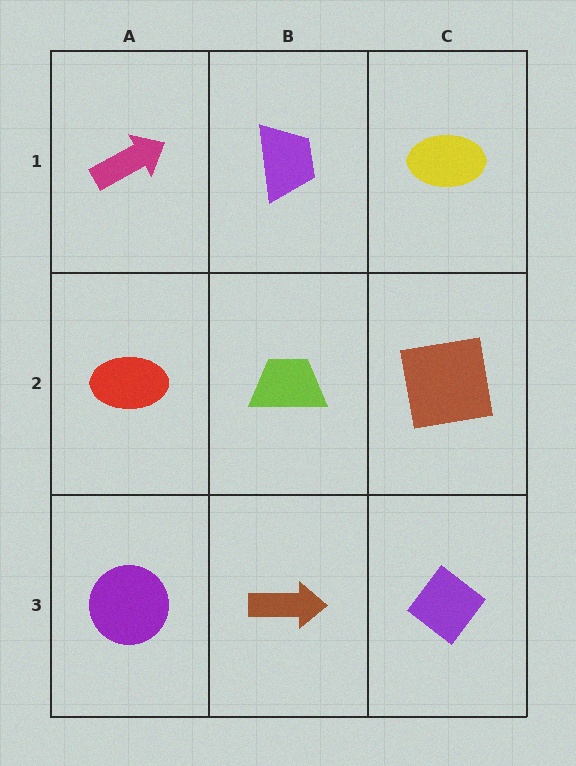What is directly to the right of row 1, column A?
A purple trapezoid.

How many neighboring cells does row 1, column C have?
2.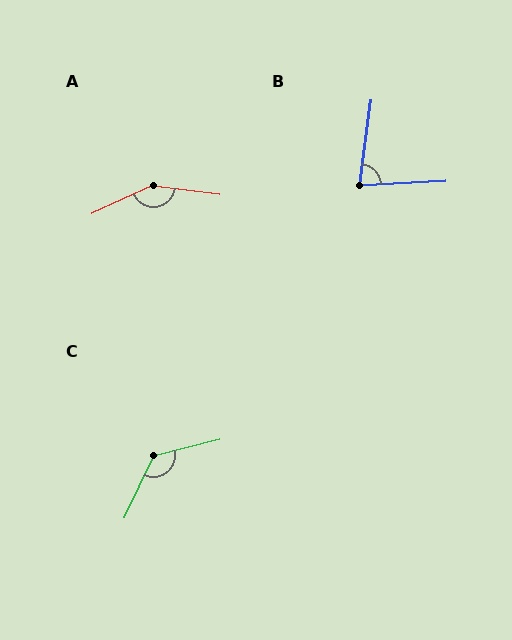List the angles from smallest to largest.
B (79°), C (129°), A (148°).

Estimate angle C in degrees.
Approximately 129 degrees.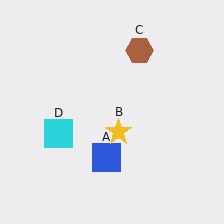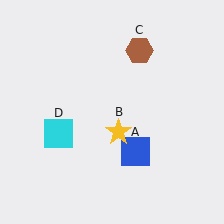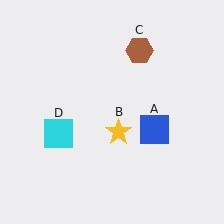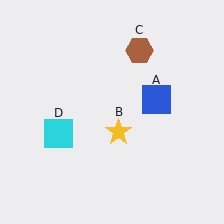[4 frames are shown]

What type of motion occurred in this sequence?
The blue square (object A) rotated counterclockwise around the center of the scene.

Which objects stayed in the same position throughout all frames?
Yellow star (object B) and brown hexagon (object C) and cyan square (object D) remained stationary.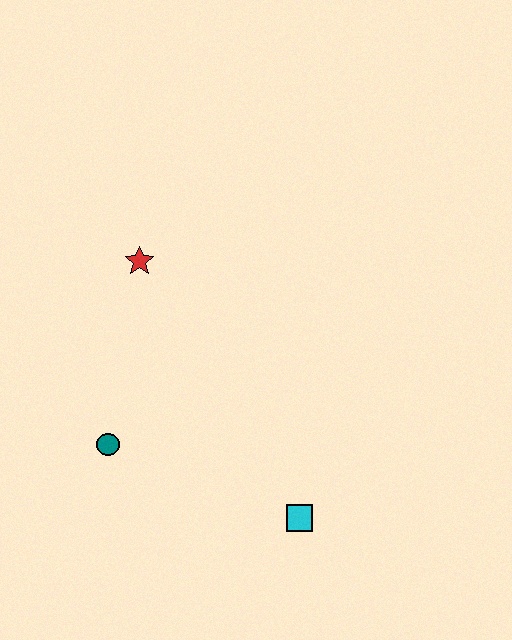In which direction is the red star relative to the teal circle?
The red star is above the teal circle.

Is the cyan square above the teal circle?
No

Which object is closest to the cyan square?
The teal circle is closest to the cyan square.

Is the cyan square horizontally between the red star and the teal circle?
No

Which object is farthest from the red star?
The cyan square is farthest from the red star.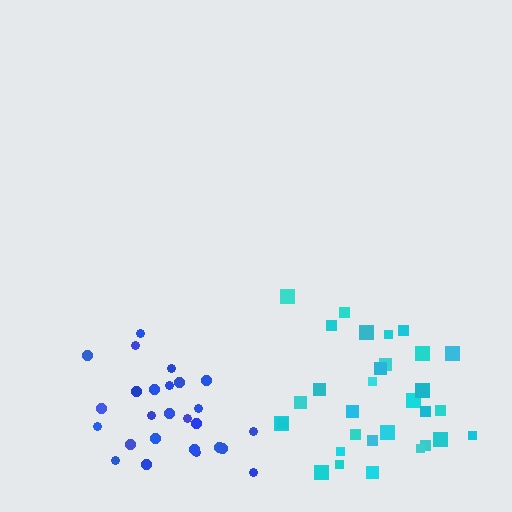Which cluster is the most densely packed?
Blue.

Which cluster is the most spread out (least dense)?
Cyan.